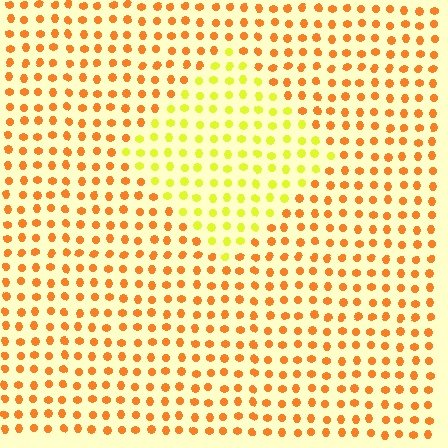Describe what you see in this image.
The image is filled with small orange elements in a uniform arrangement. A diamond-shaped region is visible where the elements are tinted to a slightly different hue, forming a subtle color boundary.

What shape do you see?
I see a diamond.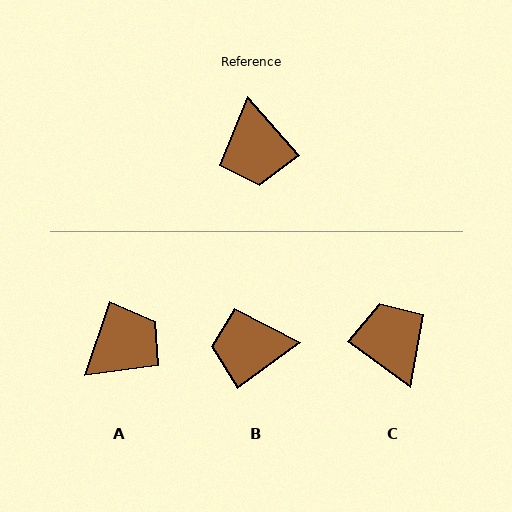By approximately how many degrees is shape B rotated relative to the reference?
Approximately 95 degrees clockwise.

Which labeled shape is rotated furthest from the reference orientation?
C, about 167 degrees away.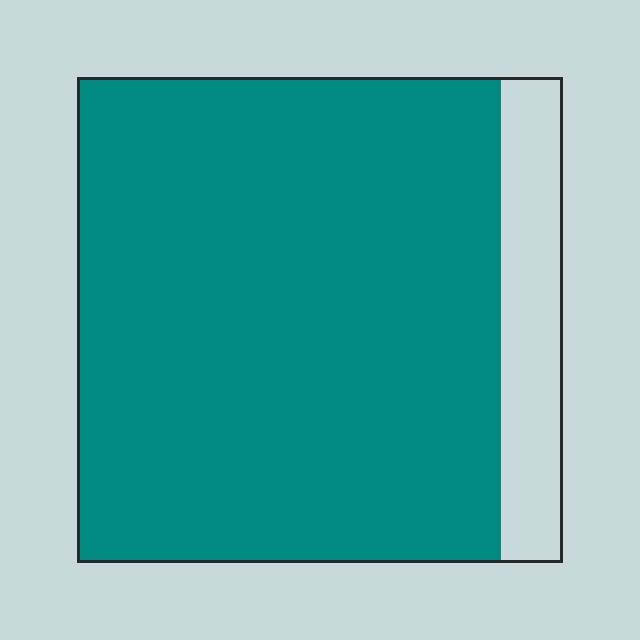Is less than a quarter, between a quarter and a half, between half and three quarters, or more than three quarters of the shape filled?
More than three quarters.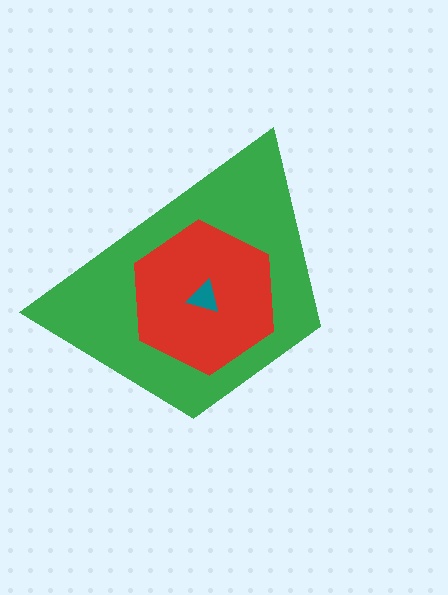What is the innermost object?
The teal triangle.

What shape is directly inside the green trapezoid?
The red hexagon.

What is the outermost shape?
The green trapezoid.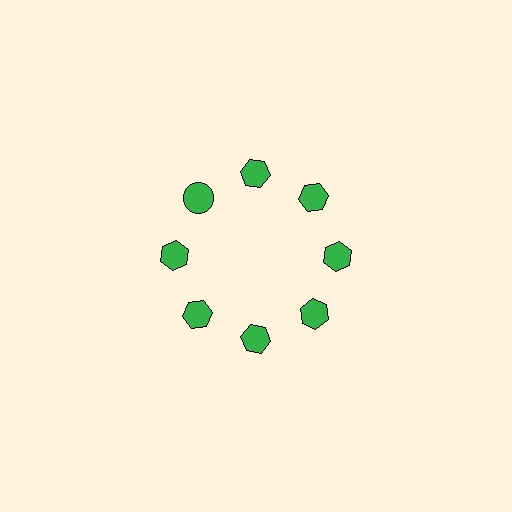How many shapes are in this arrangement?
There are 8 shapes arranged in a ring pattern.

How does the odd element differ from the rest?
It has a different shape: circle instead of hexagon.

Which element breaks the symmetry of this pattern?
The green circle at roughly the 10 o'clock position breaks the symmetry. All other shapes are green hexagons.